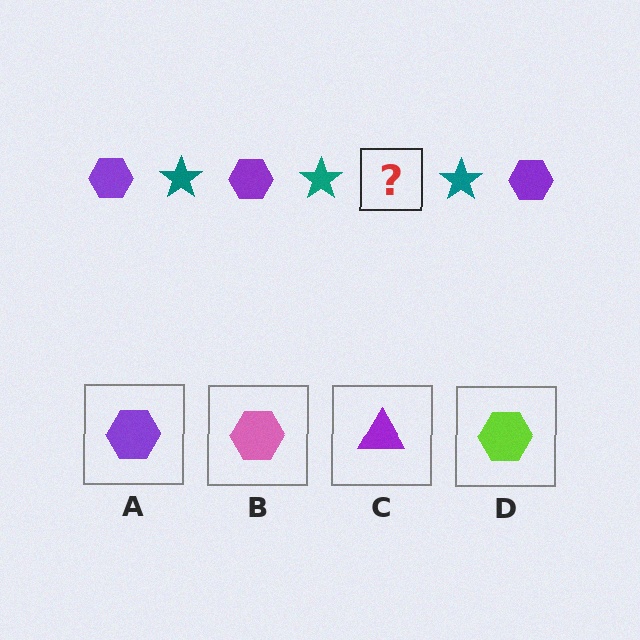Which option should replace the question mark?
Option A.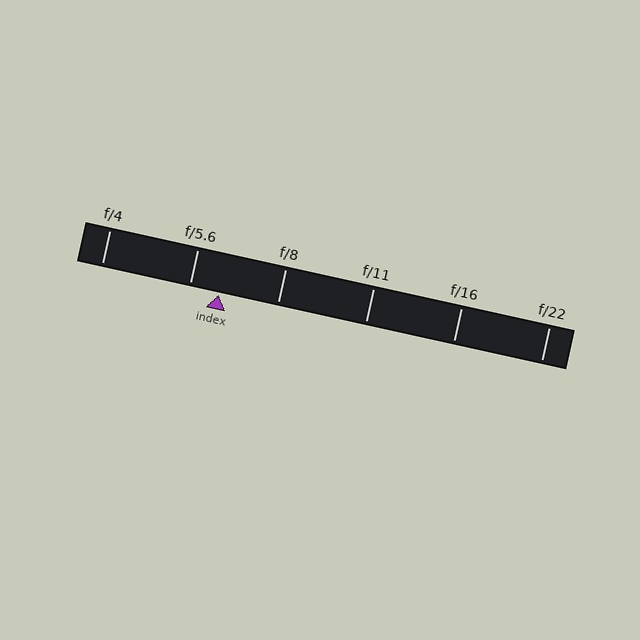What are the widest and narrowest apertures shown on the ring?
The widest aperture shown is f/4 and the narrowest is f/22.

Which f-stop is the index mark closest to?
The index mark is closest to f/5.6.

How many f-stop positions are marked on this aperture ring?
There are 6 f-stop positions marked.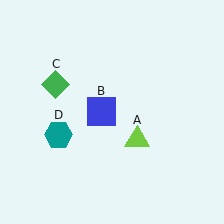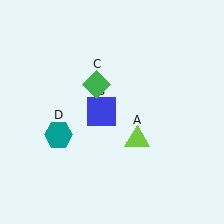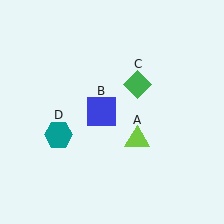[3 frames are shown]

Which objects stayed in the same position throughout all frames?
Lime triangle (object A) and blue square (object B) and teal hexagon (object D) remained stationary.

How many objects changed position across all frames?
1 object changed position: green diamond (object C).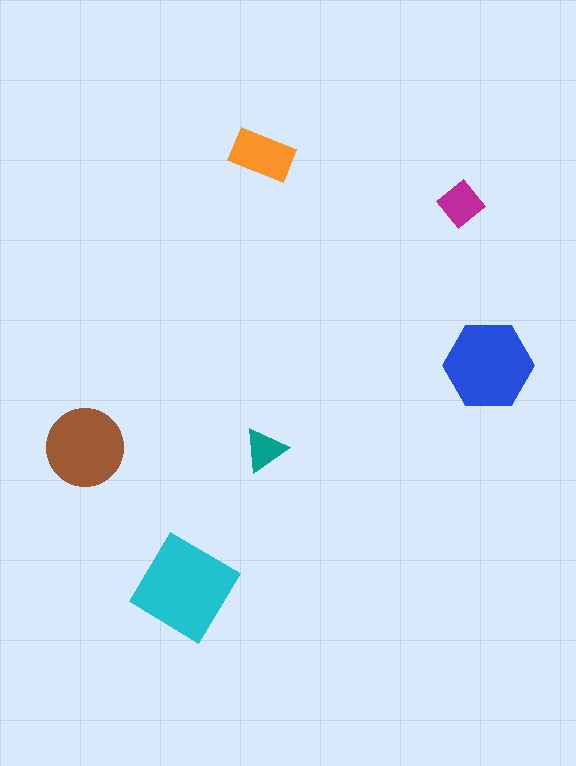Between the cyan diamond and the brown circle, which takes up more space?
The cyan diamond.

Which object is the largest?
The cyan diamond.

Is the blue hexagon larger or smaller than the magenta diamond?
Larger.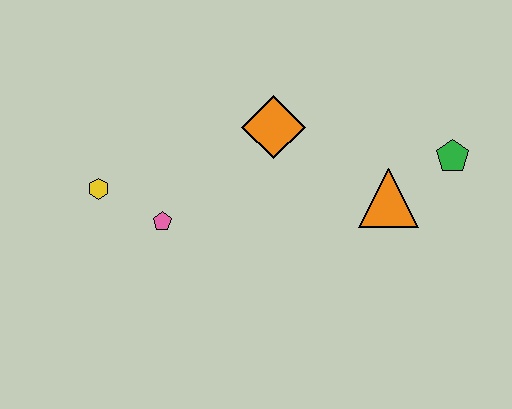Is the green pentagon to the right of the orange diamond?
Yes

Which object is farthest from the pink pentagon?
The green pentagon is farthest from the pink pentagon.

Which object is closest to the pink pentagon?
The yellow hexagon is closest to the pink pentagon.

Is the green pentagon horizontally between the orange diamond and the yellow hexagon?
No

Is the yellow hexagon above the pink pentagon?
Yes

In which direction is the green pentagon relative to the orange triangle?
The green pentagon is to the right of the orange triangle.